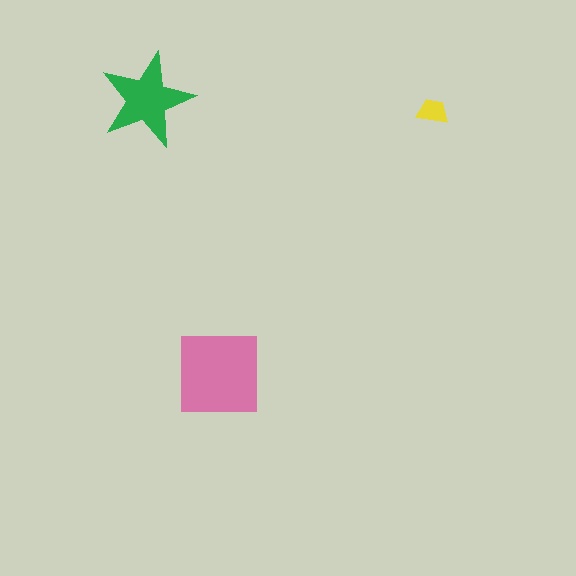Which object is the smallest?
The yellow trapezoid.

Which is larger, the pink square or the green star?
The pink square.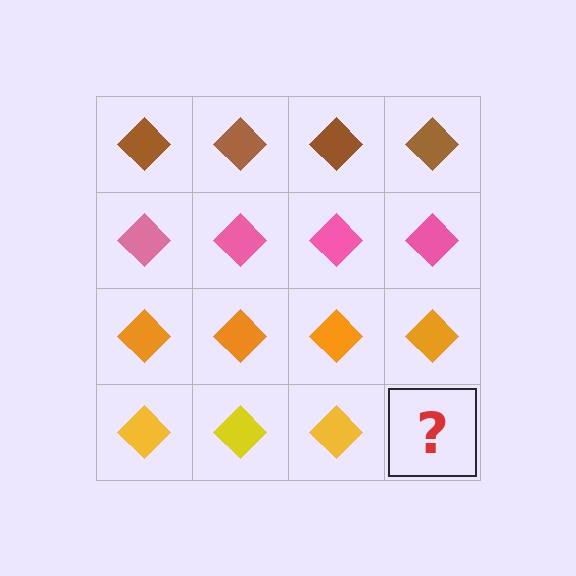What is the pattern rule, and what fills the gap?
The rule is that each row has a consistent color. The gap should be filled with a yellow diamond.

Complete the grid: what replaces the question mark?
The question mark should be replaced with a yellow diamond.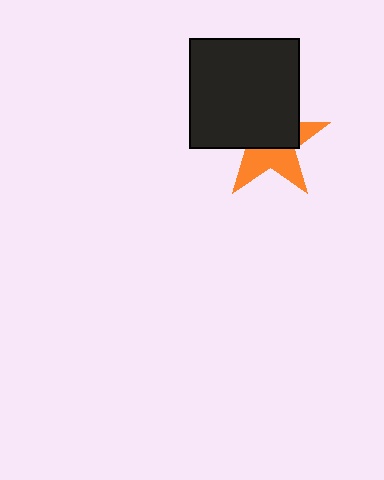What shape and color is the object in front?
The object in front is a black square.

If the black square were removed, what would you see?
You would see the complete orange star.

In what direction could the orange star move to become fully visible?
The orange star could move down. That would shift it out from behind the black square entirely.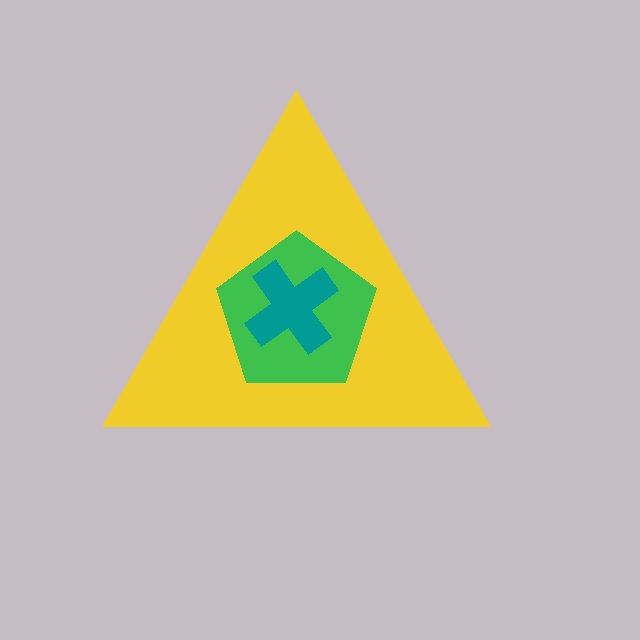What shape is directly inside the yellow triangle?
The green pentagon.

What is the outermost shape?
The yellow triangle.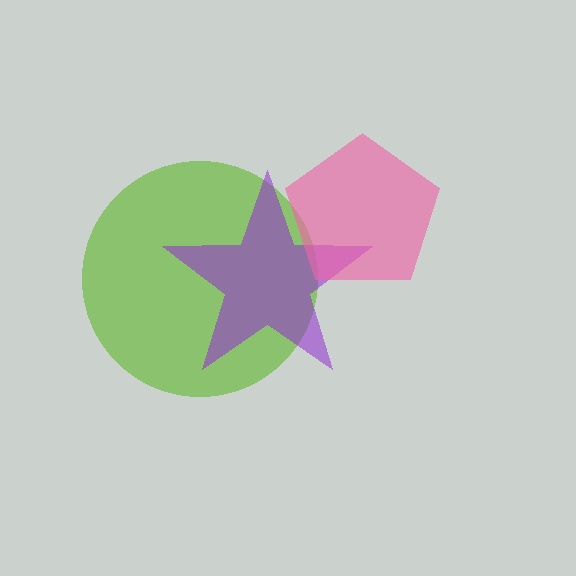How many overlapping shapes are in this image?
There are 3 overlapping shapes in the image.